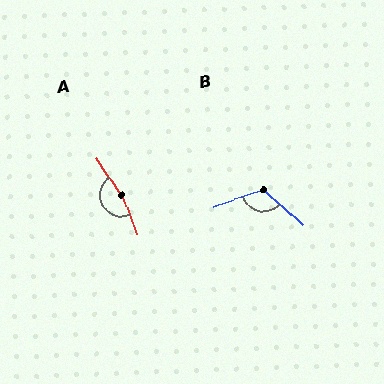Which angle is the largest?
A, at approximately 167 degrees.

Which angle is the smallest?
B, at approximately 118 degrees.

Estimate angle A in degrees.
Approximately 167 degrees.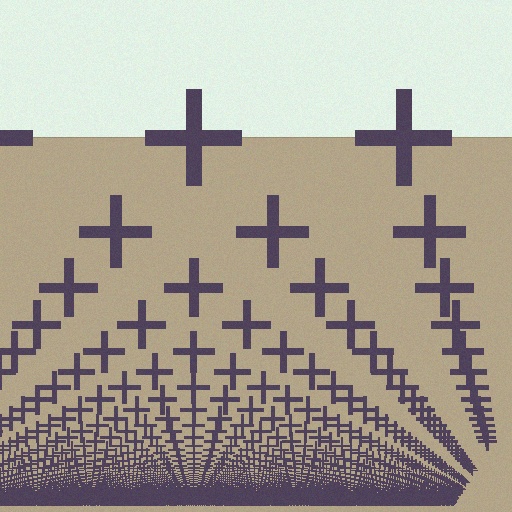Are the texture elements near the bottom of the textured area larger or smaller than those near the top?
Smaller. The gradient is inverted — elements near the bottom are smaller and denser.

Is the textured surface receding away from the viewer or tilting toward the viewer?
The surface appears to tilt toward the viewer. Texture elements get larger and sparser toward the top.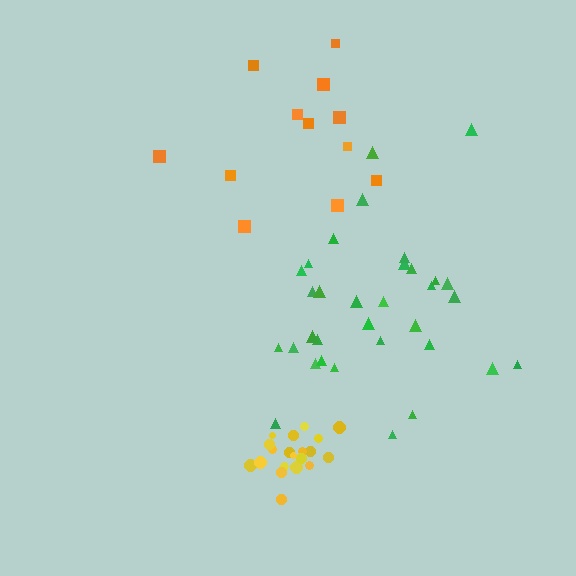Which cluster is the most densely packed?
Yellow.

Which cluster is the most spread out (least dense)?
Orange.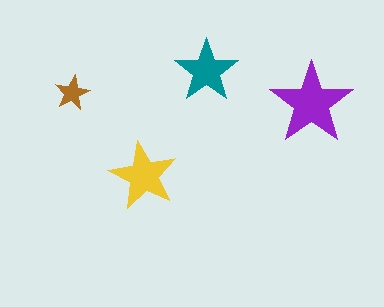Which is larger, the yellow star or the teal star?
The yellow one.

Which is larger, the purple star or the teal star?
The purple one.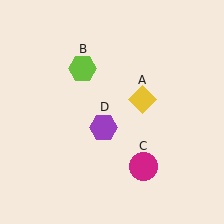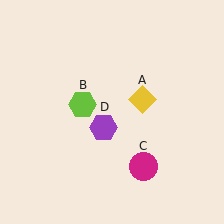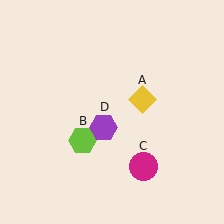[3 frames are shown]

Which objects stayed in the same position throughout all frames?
Yellow diamond (object A) and magenta circle (object C) and purple hexagon (object D) remained stationary.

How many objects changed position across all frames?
1 object changed position: lime hexagon (object B).